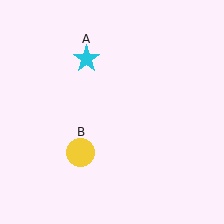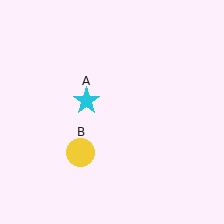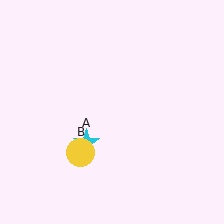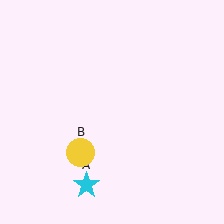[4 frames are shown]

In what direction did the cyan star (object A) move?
The cyan star (object A) moved down.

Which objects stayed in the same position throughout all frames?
Yellow circle (object B) remained stationary.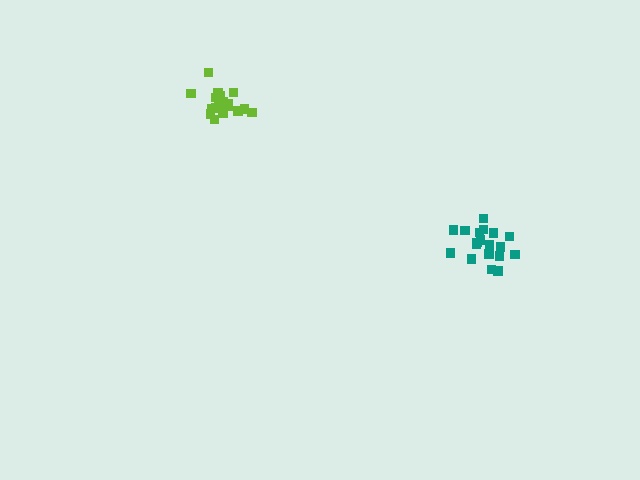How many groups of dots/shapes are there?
There are 2 groups.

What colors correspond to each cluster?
The clusters are colored: lime, teal.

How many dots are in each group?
Group 1: 19 dots, Group 2: 20 dots (39 total).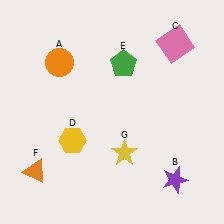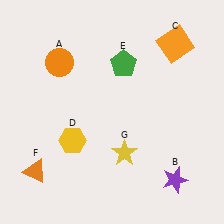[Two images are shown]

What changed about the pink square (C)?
In Image 1, C is pink. In Image 2, it changed to orange.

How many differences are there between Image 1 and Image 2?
There is 1 difference between the two images.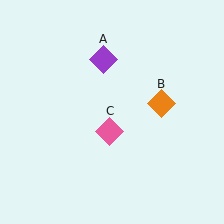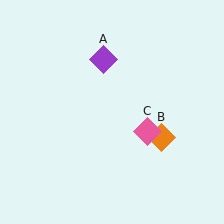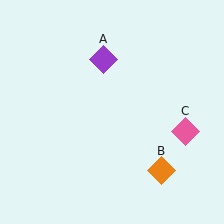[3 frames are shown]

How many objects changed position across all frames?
2 objects changed position: orange diamond (object B), pink diamond (object C).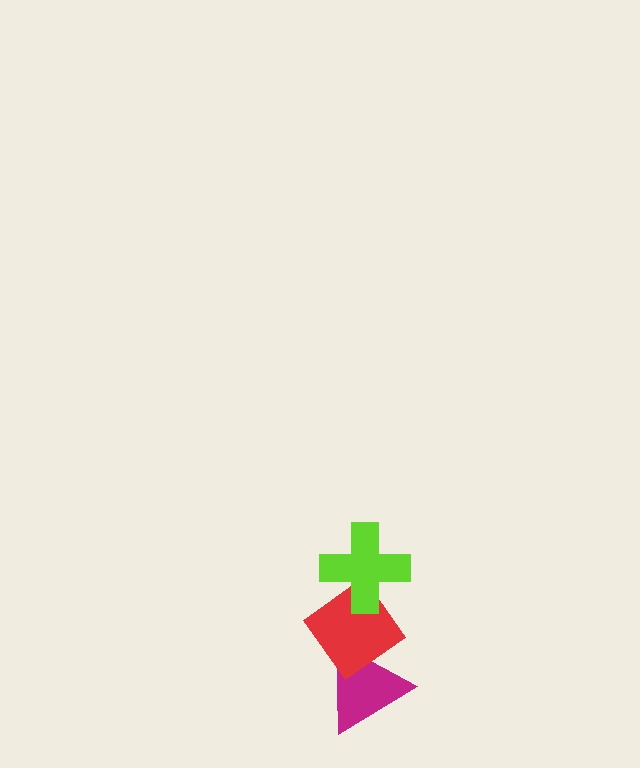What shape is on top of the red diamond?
The lime cross is on top of the red diamond.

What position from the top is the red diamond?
The red diamond is 2nd from the top.